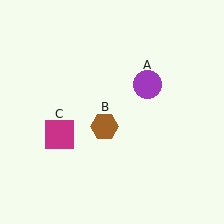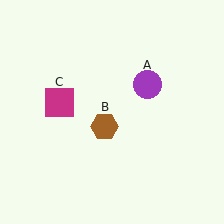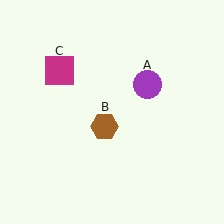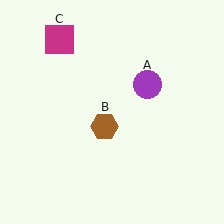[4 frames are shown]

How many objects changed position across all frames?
1 object changed position: magenta square (object C).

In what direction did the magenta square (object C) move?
The magenta square (object C) moved up.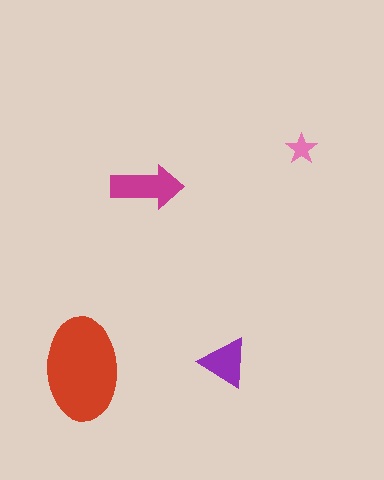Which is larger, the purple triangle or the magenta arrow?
The magenta arrow.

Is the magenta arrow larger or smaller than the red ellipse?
Smaller.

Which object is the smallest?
The pink star.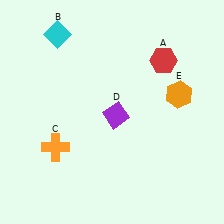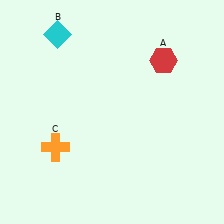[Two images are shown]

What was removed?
The orange hexagon (E), the purple diamond (D) were removed in Image 2.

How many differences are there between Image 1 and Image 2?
There are 2 differences between the two images.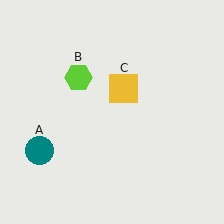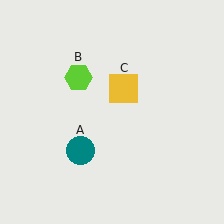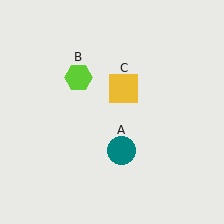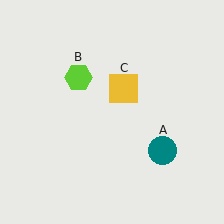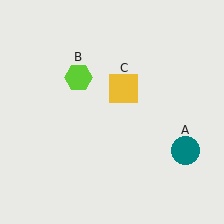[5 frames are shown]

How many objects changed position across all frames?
1 object changed position: teal circle (object A).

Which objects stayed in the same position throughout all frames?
Lime hexagon (object B) and yellow square (object C) remained stationary.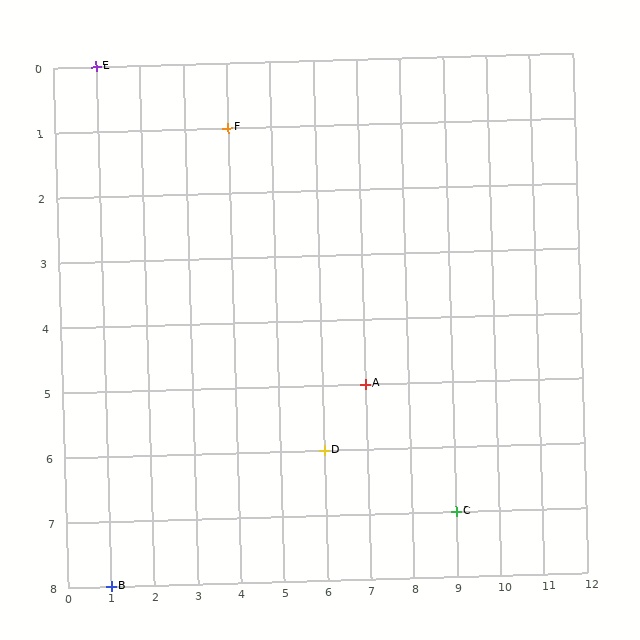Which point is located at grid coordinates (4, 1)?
Point F is at (4, 1).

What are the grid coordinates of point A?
Point A is at grid coordinates (7, 5).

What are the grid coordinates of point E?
Point E is at grid coordinates (1, 0).